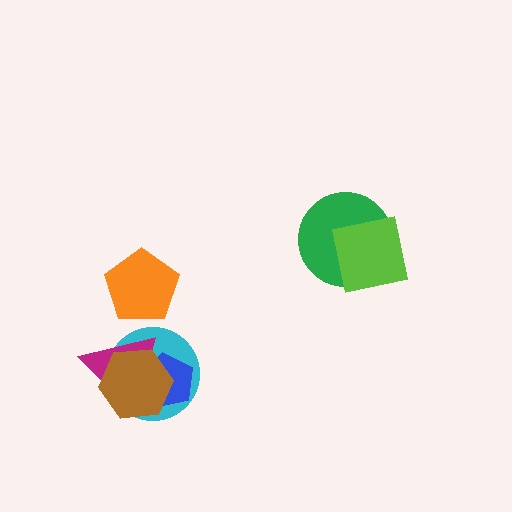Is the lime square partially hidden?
No, no other shape covers it.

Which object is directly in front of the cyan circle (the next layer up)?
The blue pentagon is directly in front of the cyan circle.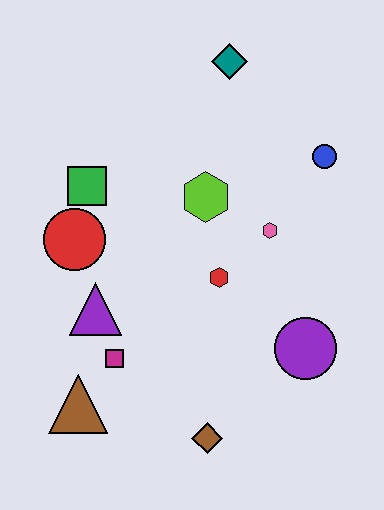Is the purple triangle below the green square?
Yes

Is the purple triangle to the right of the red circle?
Yes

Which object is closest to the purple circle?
The red hexagon is closest to the purple circle.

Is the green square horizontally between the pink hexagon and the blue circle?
No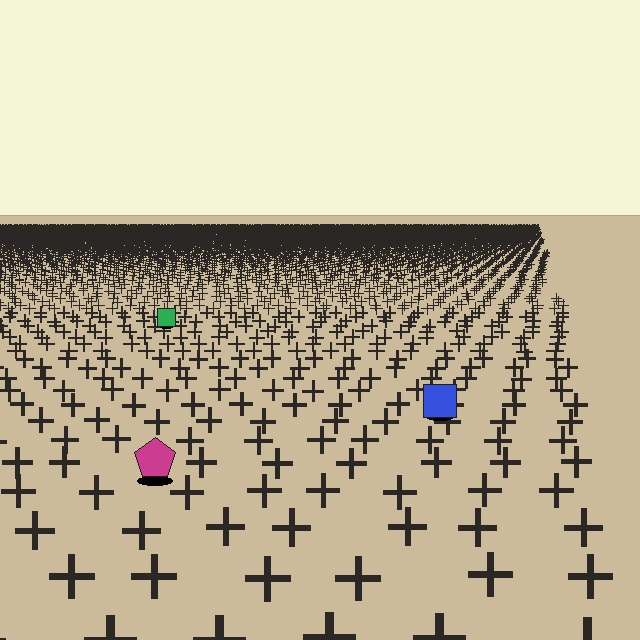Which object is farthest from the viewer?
The green square is farthest from the viewer. It appears smaller and the ground texture around it is denser.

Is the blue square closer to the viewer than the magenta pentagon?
No. The magenta pentagon is closer — you can tell from the texture gradient: the ground texture is coarser near it.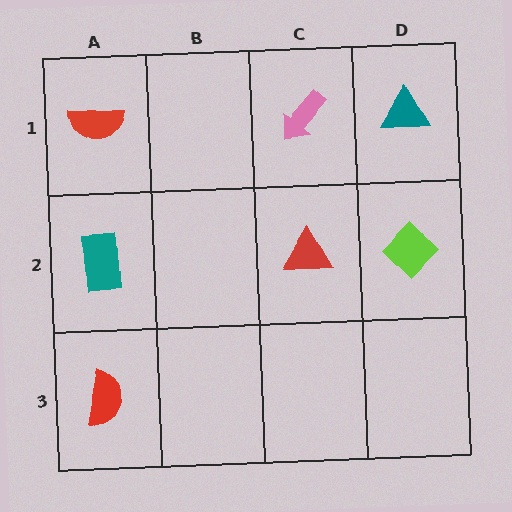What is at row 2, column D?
A lime diamond.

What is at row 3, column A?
A red semicircle.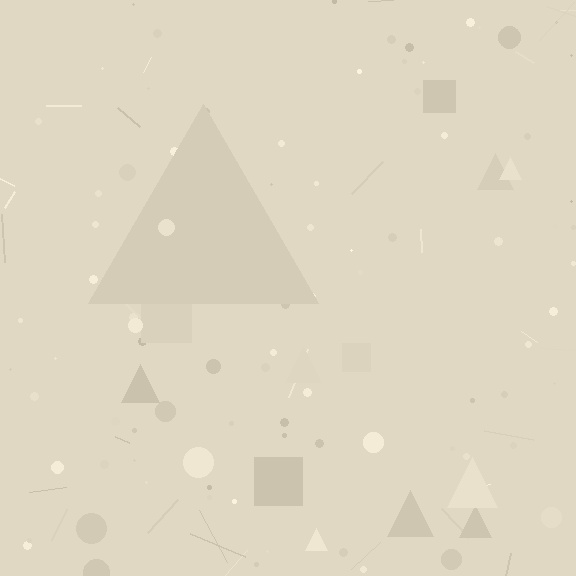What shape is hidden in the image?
A triangle is hidden in the image.